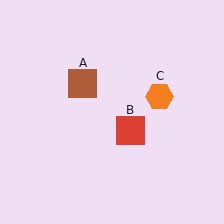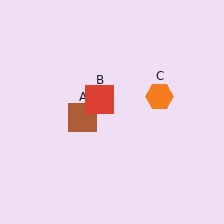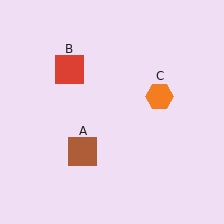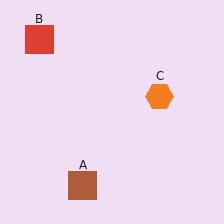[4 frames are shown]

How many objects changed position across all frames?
2 objects changed position: brown square (object A), red square (object B).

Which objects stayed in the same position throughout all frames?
Orange hexagon (object C) remained stationary.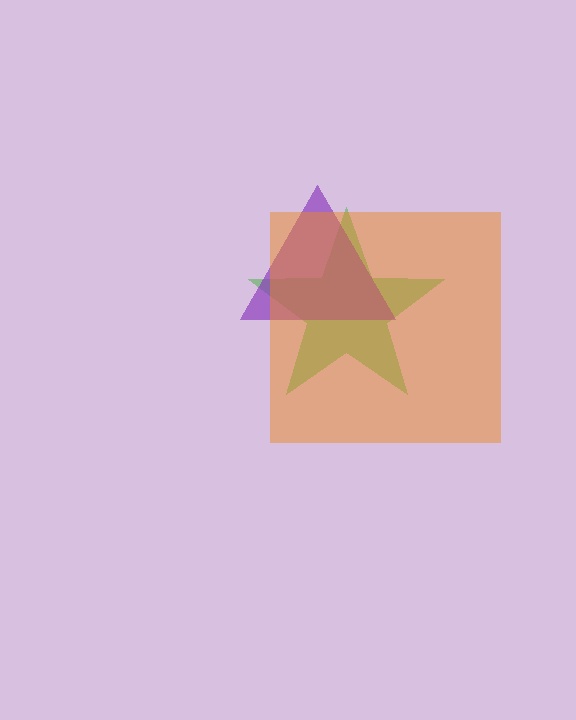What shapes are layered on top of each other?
The layered shapes are: a green star, a purple triangle, an orange square.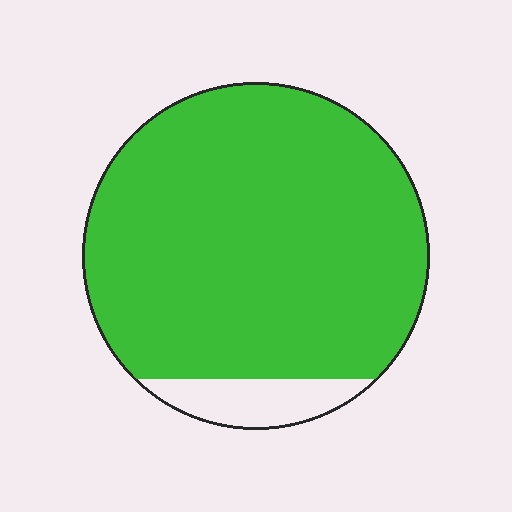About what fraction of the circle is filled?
About nine tenths (9/10).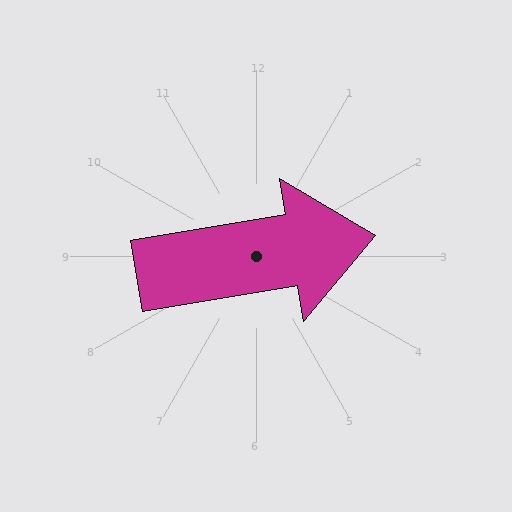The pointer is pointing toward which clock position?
Roughly 3 o'clock.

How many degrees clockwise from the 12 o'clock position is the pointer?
Approximately 81 degrees.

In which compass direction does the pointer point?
East.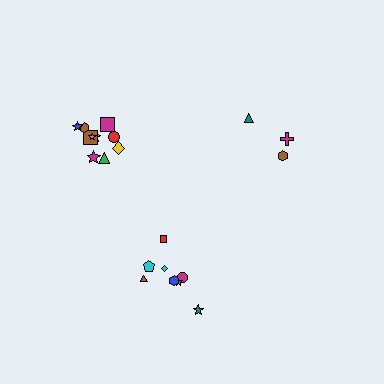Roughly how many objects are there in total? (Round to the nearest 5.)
Roughly 20 objects in total.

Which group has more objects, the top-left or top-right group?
The top-left group.